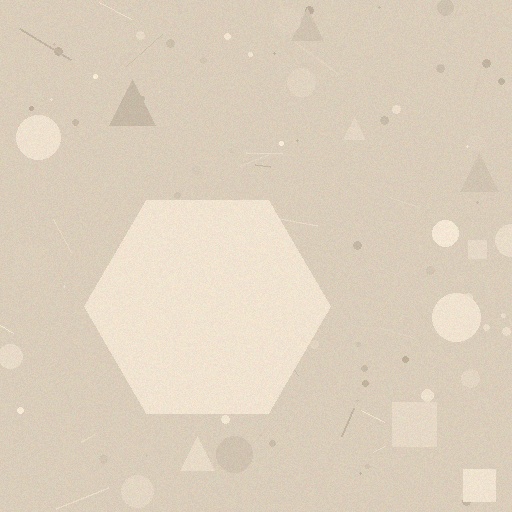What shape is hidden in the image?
A hexagon is hidden in the image.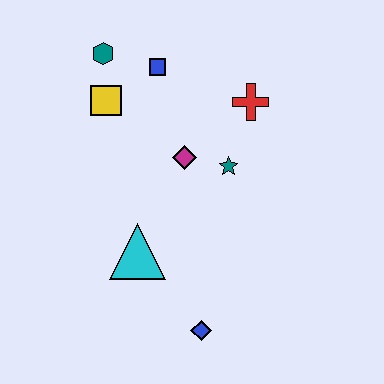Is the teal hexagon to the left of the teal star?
Yes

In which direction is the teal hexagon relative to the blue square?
The teal hexagon is to the left of the blue square.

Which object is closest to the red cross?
The teal star is closest to the red cross.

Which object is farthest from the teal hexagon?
The blue diamond is farthest from the teal hexagon.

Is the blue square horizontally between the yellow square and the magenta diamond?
Yes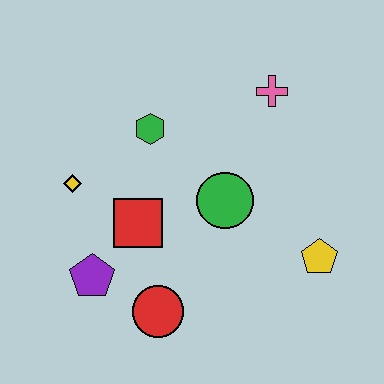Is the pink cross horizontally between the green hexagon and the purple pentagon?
No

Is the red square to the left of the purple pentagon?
No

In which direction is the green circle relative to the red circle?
The green circle is above the red circle.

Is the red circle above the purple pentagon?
No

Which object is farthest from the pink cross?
The purple pentagon is farthest from the pink cross.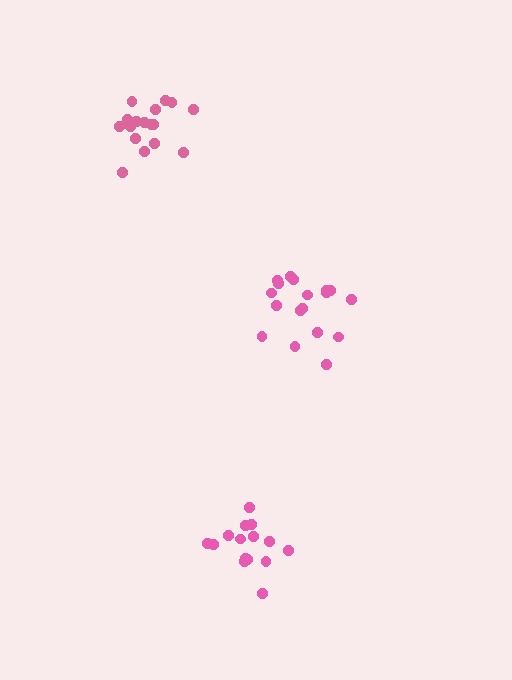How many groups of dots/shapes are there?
There are 3 groups.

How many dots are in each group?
Group 1: 18 dots, Group 2: 17 dots, Group 3: 15 dots (50 total).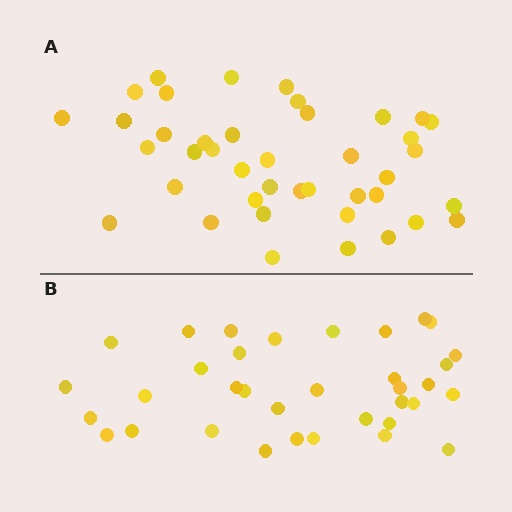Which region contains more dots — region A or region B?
Region A (the top region) has more dots.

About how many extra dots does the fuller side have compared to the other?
Region A has about 6 more dots than region B.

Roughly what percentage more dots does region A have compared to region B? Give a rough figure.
About 15% more.